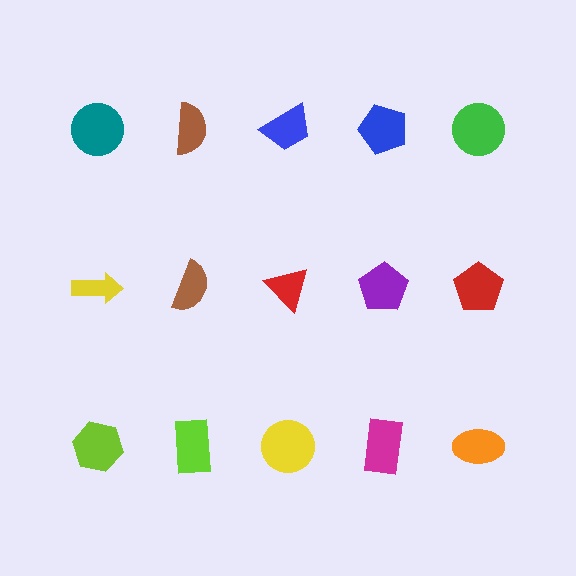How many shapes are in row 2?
5 shapes.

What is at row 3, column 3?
A yellow circle.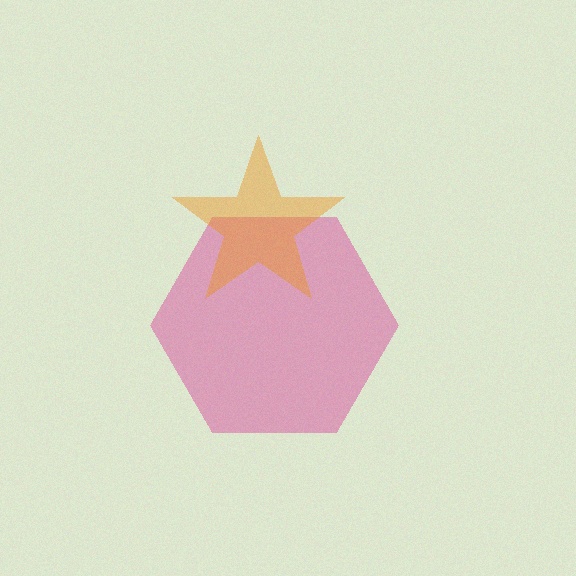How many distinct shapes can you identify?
There are 2 distinct shapes: a pink hexagon, an orange star.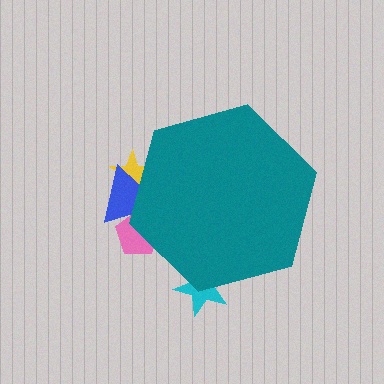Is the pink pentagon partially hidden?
Yes, the pink pentagon is partially hidden behind the teal hexagon.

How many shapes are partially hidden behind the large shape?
4 shapes are partially hidden.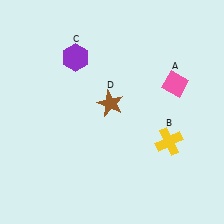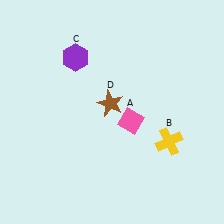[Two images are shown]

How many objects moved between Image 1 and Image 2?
1 object moved between the two images.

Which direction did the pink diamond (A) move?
The pink diamond (A) moved left.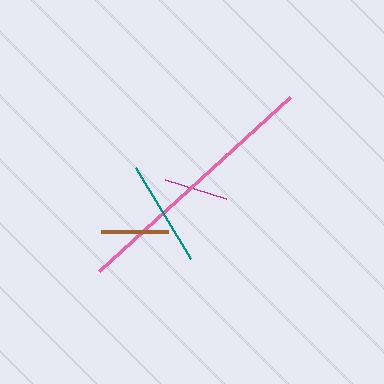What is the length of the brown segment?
The brown segment is approximately 67 pixels long.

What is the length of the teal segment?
The teal segment is approximately 106 pixels long.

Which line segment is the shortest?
The magenta line is the shortest at approximately 64 pixels.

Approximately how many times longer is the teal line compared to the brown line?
The teal line is approximately 1.6 times the length of the brown line.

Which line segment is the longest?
The pink line is the longest at approximately 258 pixels.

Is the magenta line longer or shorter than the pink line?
The pink line is longer than the magenta line.